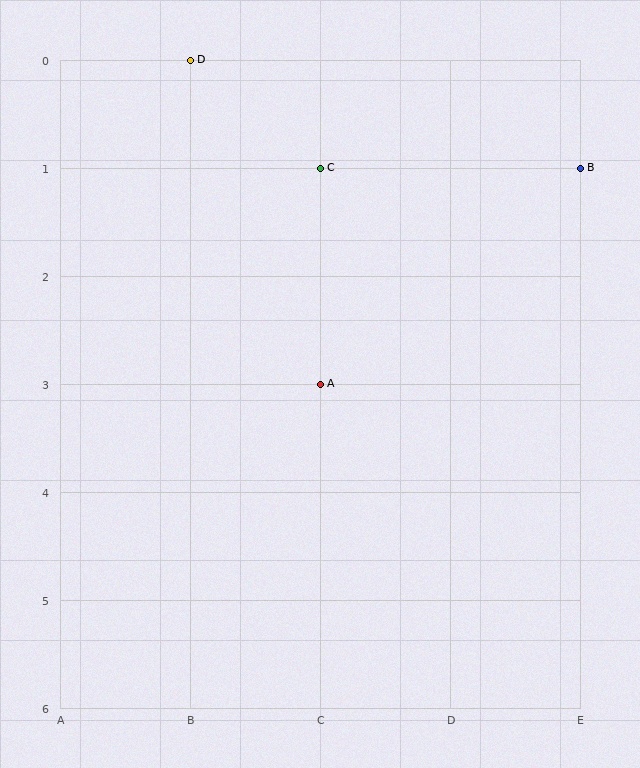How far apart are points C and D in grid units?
Points C and D are 1 column and 1 row apart (about 1.4 grid units diagonally).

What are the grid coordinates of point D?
Point D is at grid coordinates (B, 0).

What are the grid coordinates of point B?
Point B is at grid coordinates (E, 1).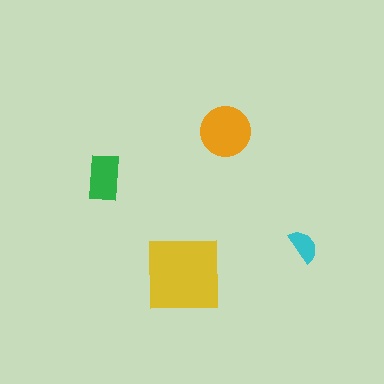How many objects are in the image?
There are 4 objects in the image.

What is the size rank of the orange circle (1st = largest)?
2nd.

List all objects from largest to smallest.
The yellow square, the orange circle, the green rectangle, the cyan semicircle.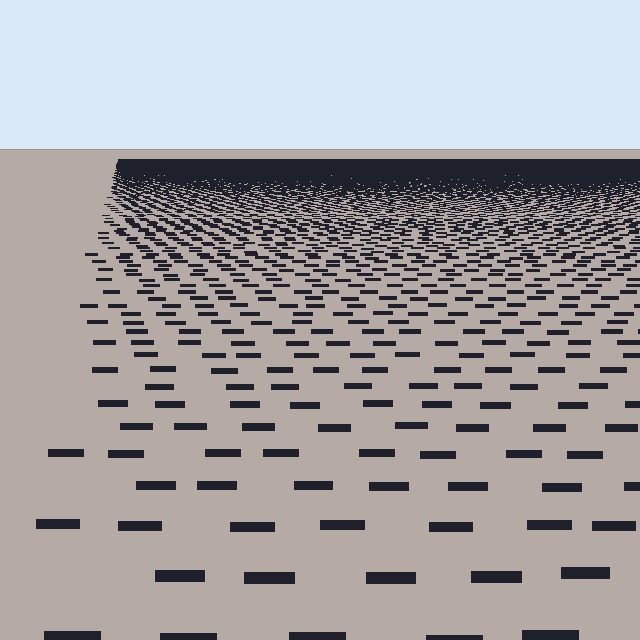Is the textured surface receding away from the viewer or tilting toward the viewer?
The surface is receding away from the viewer. Texture elements get smaller and denser toward the top.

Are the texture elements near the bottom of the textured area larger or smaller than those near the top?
Larger. Near the bottom, elements are closer to the viewer and appear at a bigger on-screen size.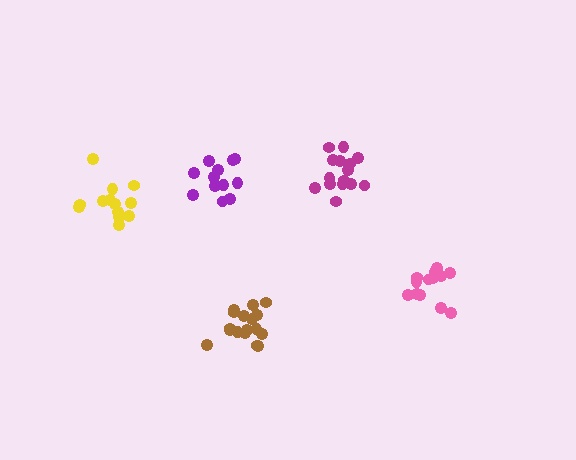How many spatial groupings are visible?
There are 5 spatial groupings.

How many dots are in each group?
Group 1: 13 dots, Group 2: 13 dots, Group 3: 17 dots, Group 4: 15 dots, Group 5: 12 dots (70 total).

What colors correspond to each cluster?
The clusters are colored: pink, yellow, brown, magenta, purple.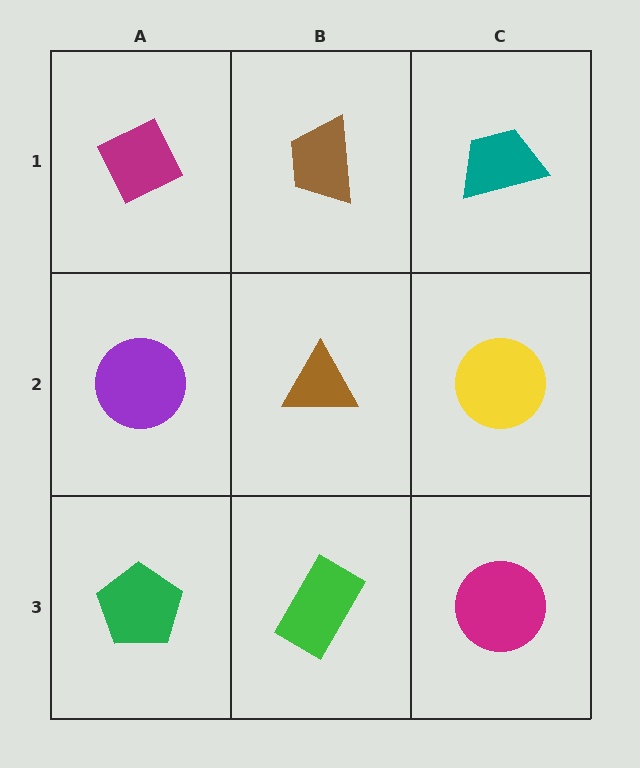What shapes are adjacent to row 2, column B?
A brown trapezoid (row 1, column B), a green rectangle (row 3, column B), a purple circle (row 2, column A), a yellow circle (row 2, column C).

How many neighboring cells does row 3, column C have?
2.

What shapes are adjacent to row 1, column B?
A brown triangle (row 2, column B), a magenta diamond (row 1, column A), a teal trapezoid (row 1, column C).